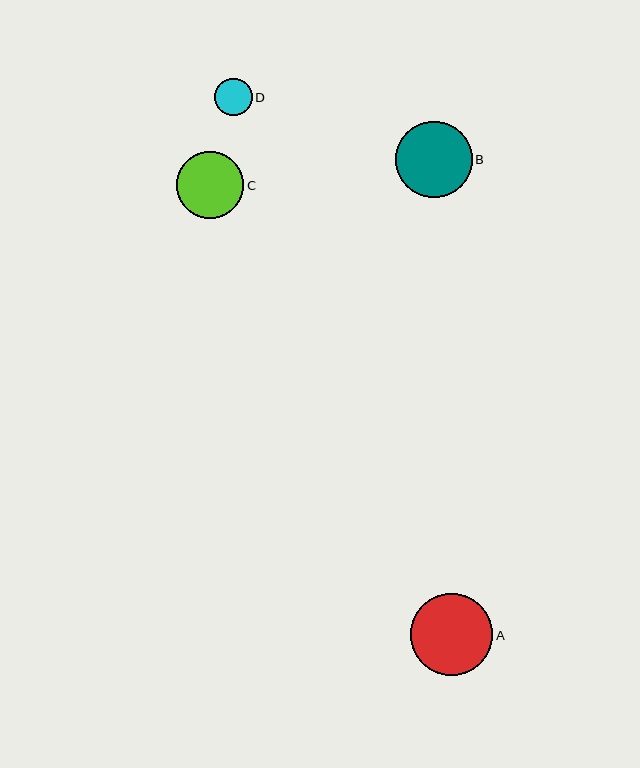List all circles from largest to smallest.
From largest to smallest: A, B, C, D.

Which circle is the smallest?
Circle D is the smallest with a size of approximately 37 pixels.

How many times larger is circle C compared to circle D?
Circle C is approximately 1.8 times the size of circle D.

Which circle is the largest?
Circle A is the largest with a size of approximately 82 pixels.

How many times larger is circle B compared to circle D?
Circle B is approximately 2.0 times the size of circle D.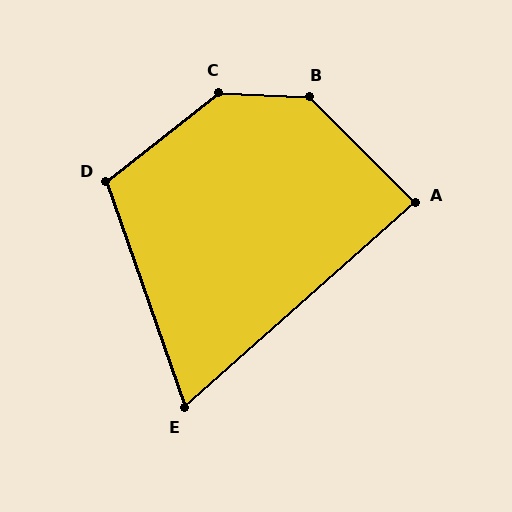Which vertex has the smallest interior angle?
E, at approximately 68 degrees.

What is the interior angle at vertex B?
Approximately 138 degrees (obtuse).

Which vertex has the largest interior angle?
C, at approximately 139 degrees.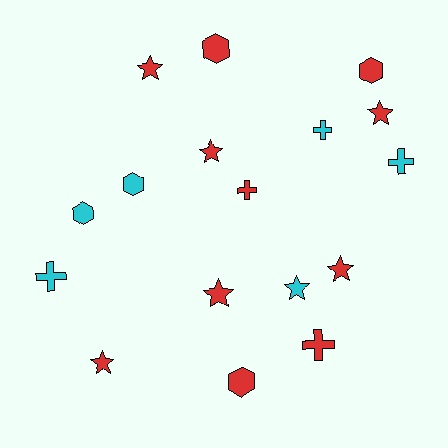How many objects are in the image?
There are 17 objects.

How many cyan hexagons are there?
There are 2 cyan hexagons.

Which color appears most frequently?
Red, with 11 objects.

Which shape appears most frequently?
Star, with 7 objects.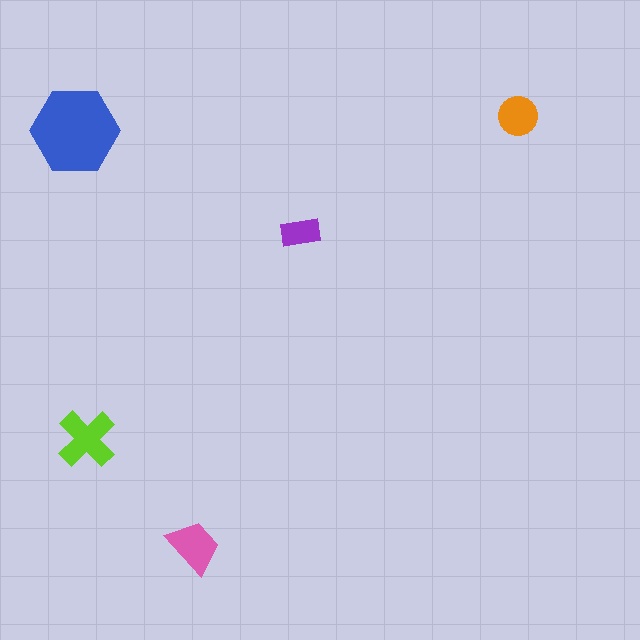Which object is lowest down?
The pink trapezoid is bottommost.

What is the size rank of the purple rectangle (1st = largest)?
5th.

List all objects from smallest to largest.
The purple rectangle, the orange circle, the pink trapezoid, the lime cross, the blue hexagon.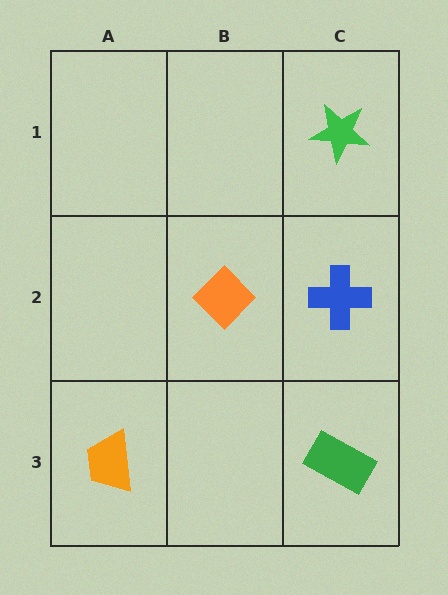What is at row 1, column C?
A green star.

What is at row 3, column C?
A green rectangle.